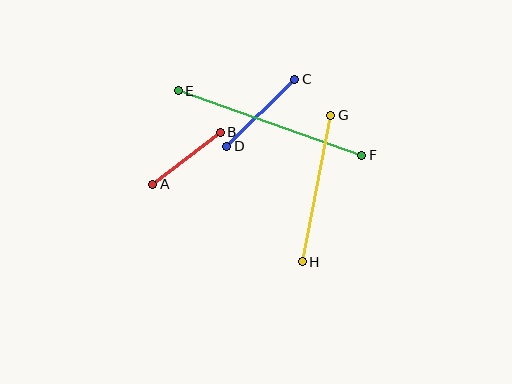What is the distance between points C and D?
The distance is approximately 96 pixels.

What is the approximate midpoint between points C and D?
The midpoint is at approximately (261, 113) pixels.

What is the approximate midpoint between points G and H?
The midpoint is at approximately (317, 189) pixels.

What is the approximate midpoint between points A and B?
The midpoint is at approximately (187, 158) pixels.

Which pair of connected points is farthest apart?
Points E and F are farthest apart.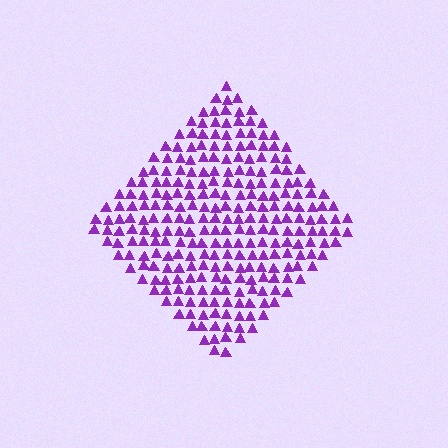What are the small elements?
The small elements are triangles.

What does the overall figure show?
The overall figure shows a diamond.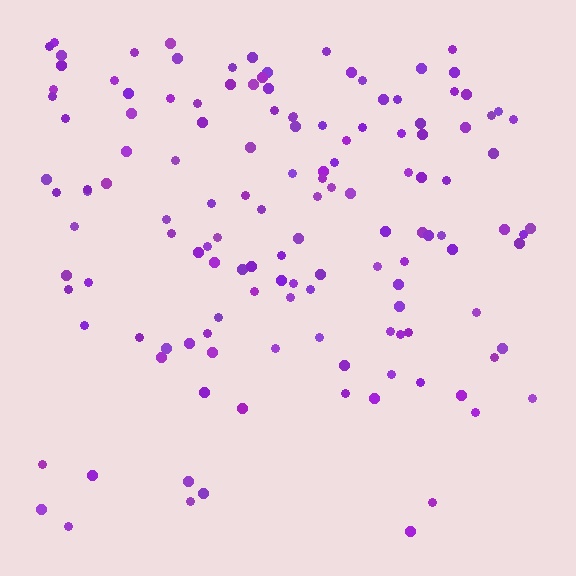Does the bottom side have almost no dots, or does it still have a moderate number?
Still a moderate number, just noticeably fewer than the top.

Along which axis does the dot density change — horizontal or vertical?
Vertical.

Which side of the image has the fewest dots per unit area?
The bottom.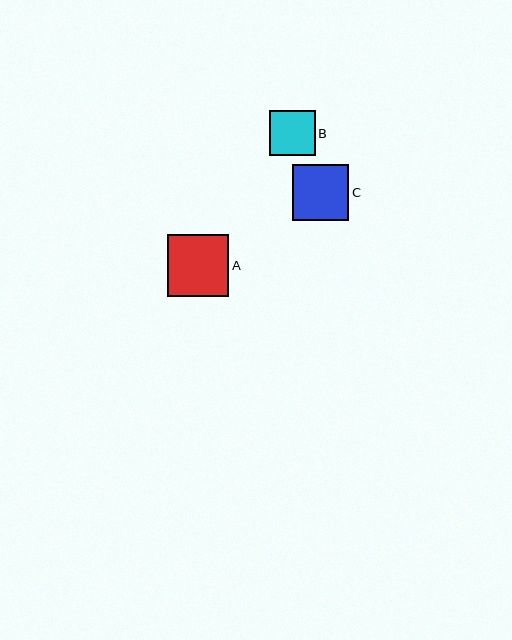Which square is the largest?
Square A is the largest with a size of approximately 62 pixels.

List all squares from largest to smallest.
From largest to smallest: A, C, B.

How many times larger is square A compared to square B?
Square A is approximately 1.4 times the size of square B.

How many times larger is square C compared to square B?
Square C is approximately 1.2 times the size of square B.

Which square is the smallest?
Square B is the smallest with a size of approximately 46 pixels.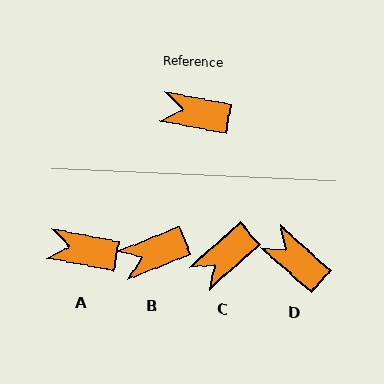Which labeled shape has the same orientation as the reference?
A.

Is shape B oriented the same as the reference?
No, it is off by about 32 degrees.